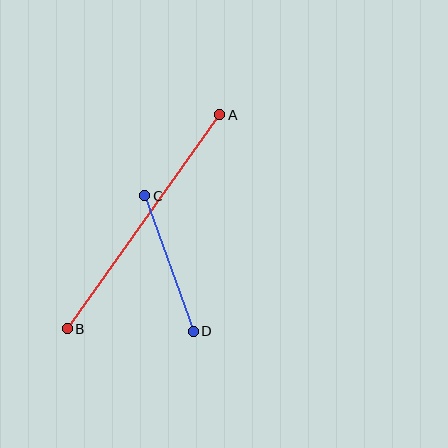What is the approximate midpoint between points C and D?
The midpoint is at approximately (169, 264) pixels.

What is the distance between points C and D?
The distance is approximately 143 pixels.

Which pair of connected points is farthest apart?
Points A and B are farthest apart.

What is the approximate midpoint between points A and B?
The midpoint is at approximately (144, 222) pixels.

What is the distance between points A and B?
The distance is approximately 262 pixels.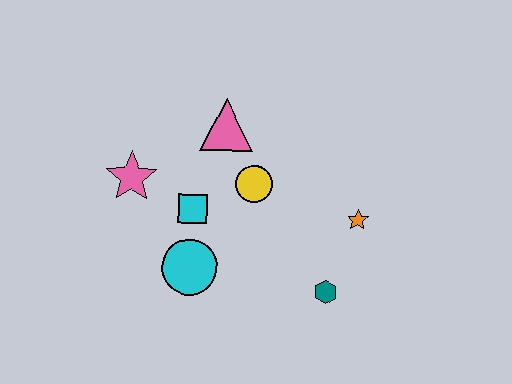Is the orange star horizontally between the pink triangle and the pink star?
No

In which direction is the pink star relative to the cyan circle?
The pink star is above the cyan circle.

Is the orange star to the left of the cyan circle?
No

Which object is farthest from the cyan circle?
The orange star is farthest from the cyan circle.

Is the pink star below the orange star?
No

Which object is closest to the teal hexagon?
The orange star is closest to the teal hexagon.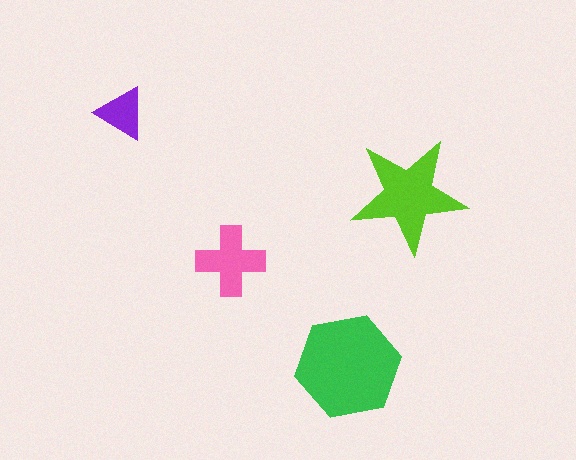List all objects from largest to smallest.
The green hexagon, the lime star, the pink cross, the purple triangle.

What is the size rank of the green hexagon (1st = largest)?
1st.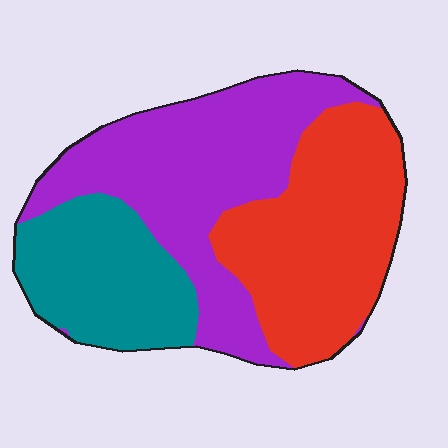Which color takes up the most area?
Purple, at roughly 40%.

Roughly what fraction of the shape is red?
Red covers about 35% of the shape.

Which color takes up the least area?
Teal, at roughly 25%.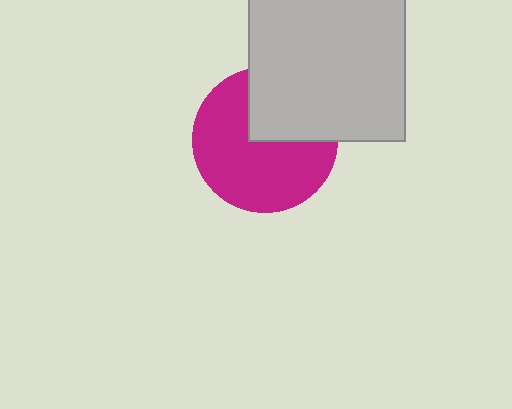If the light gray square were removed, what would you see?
You would see the complete magenta circle.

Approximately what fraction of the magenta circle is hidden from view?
Roughly 33% of the magenta circle is hidden behind the light gray square.